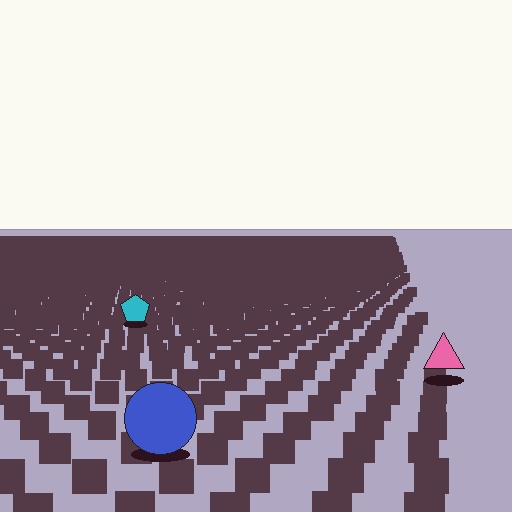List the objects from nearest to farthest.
From nearest to farthest: the blue circle, the pink triangle, the cyan pentagon.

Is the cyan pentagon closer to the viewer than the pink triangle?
No. The pink triangle is closer — you can tell from the texture gradient: the ground texture is coarser near it.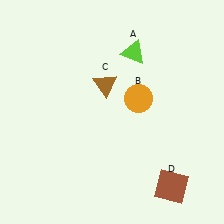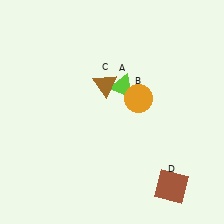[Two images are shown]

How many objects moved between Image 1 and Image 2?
1 object moved between the two images.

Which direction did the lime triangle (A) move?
The lime triangle (A) moved down.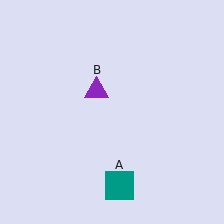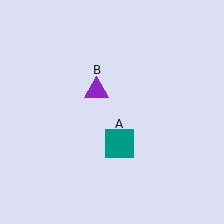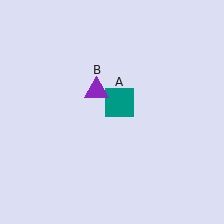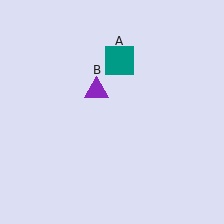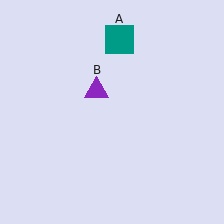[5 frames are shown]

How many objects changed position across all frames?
1 object changed position: teal square (object A).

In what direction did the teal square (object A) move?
The teal square (object A) moved up.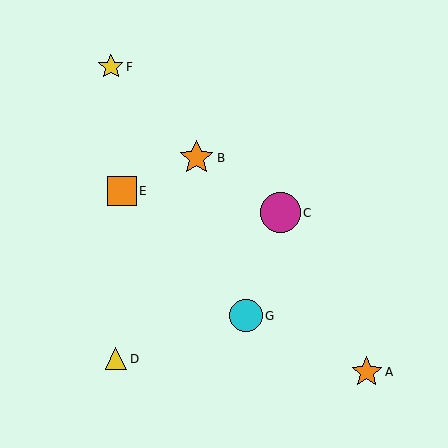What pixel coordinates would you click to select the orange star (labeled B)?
Click at (197, 158) to select the orange star B.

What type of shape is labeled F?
Shape F is a yellow star.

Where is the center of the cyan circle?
The center of the cyan circle is at (246, 316).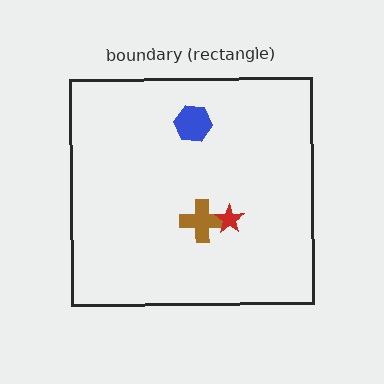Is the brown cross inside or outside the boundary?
Inside.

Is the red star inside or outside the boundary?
Inside.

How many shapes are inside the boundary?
3 inside, 0 outside.